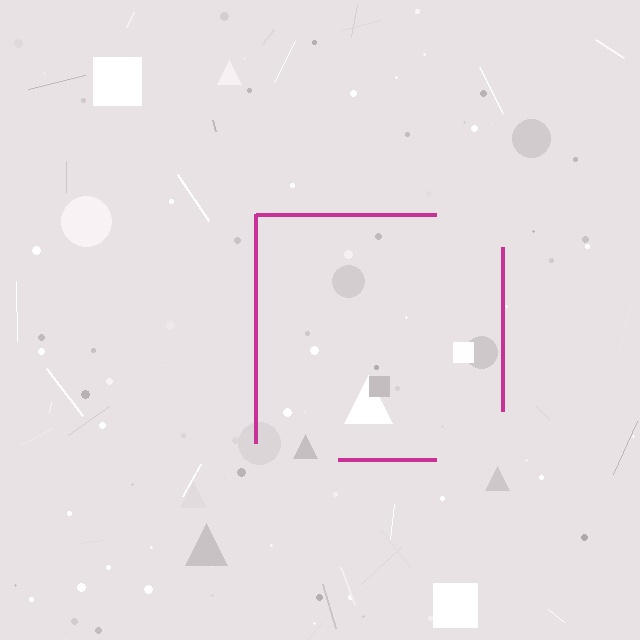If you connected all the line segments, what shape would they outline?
They would outline a square.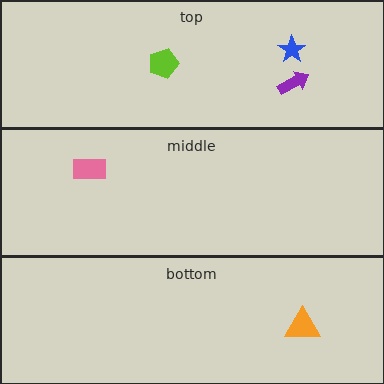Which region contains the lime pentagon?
The top region.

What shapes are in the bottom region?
The orange triangle.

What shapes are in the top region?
The lime pentagon, the blue star, the purple arrow.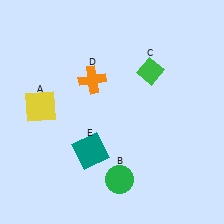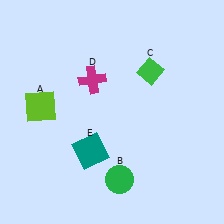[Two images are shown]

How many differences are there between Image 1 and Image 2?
There are 2 differences between the two images.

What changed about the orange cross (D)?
In Image 1, D is orange. In Image 2, it changed to magenta.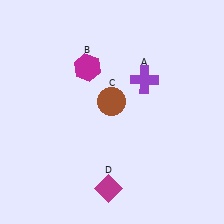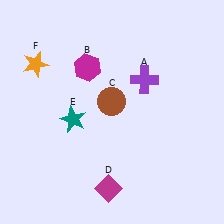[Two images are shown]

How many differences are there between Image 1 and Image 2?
There are 2 differences between the two images.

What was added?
A teal star (E), an orange star (F) were added in Image 2.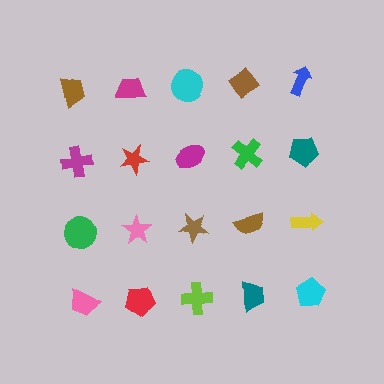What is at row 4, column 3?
A lime cross.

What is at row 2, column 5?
A teal pentagon.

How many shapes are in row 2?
5 shapes.